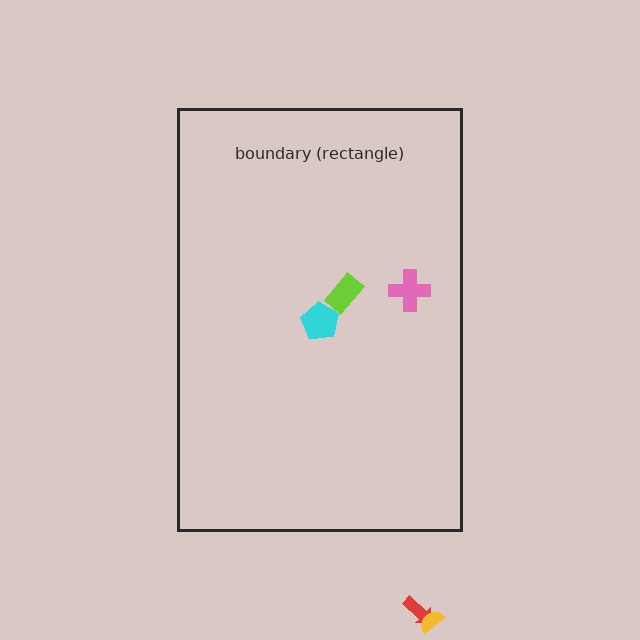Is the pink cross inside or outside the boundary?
Inside.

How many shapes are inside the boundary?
3 inside, 2 outside.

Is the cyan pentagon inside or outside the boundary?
Inside.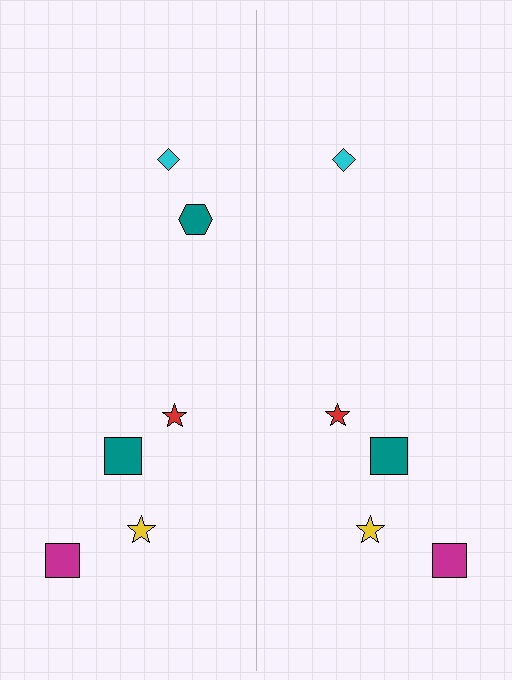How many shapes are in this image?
There are 11 shapes in this image.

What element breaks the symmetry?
A teal hexagon is missing from the right side.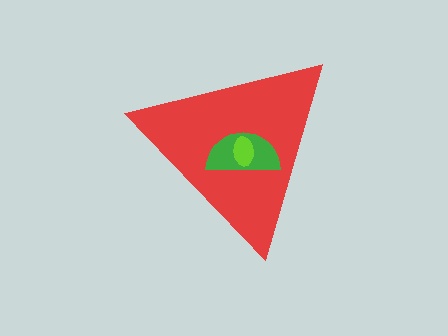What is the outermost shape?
The red triangle.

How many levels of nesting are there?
3.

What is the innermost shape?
The lime ellipse.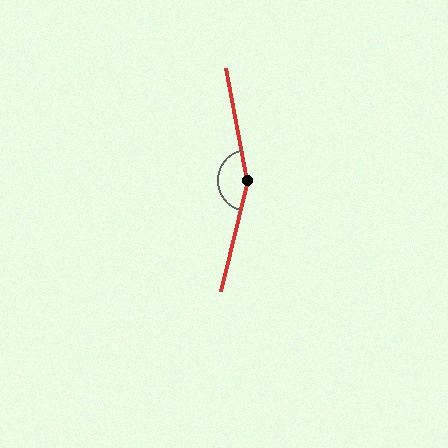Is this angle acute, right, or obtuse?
It is obtuse.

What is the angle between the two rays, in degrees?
Approximately 156 degrees.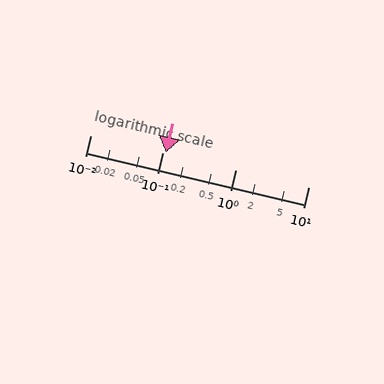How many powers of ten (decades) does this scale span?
The scale spans 3 decades, from 0.01 to 10.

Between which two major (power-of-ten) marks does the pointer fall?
The pointer is between 0.1 and 1.